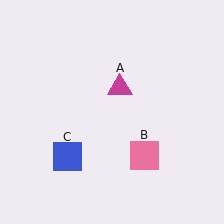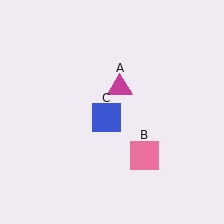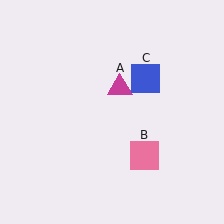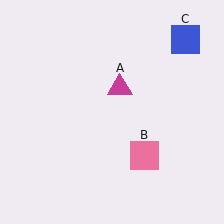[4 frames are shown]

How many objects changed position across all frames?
1 object changed position: blue square (object C).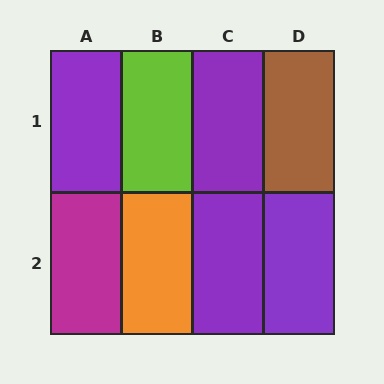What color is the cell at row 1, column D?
Brown.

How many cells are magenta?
1 cell is magenta.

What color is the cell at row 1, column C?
Purple.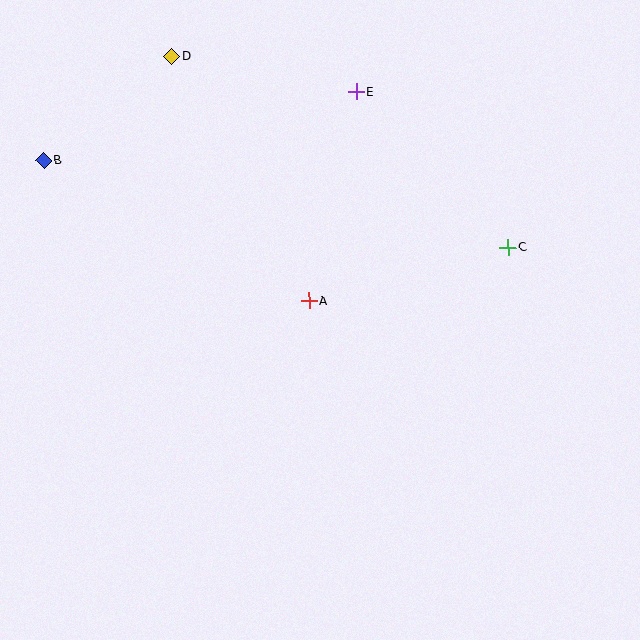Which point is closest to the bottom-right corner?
Point C is closest to the bottom-right corner.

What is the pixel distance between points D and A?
The distance between D and A is 280 pixels.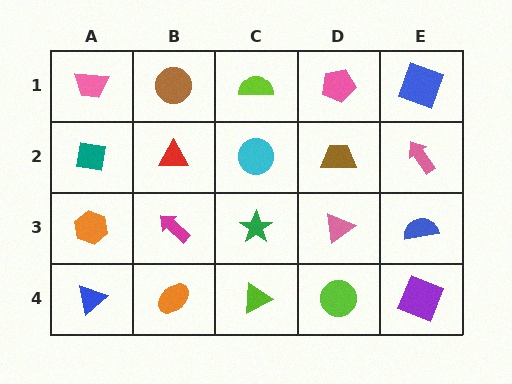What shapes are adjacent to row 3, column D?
A brown trapezoid (row 2, column D), a lime circle (row 4, column D), a green star (row 3, column C), a blue semicircle (row 3, column E).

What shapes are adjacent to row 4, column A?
An orange hexagon (row 3, column A), an orange ellipse (row 4, column B).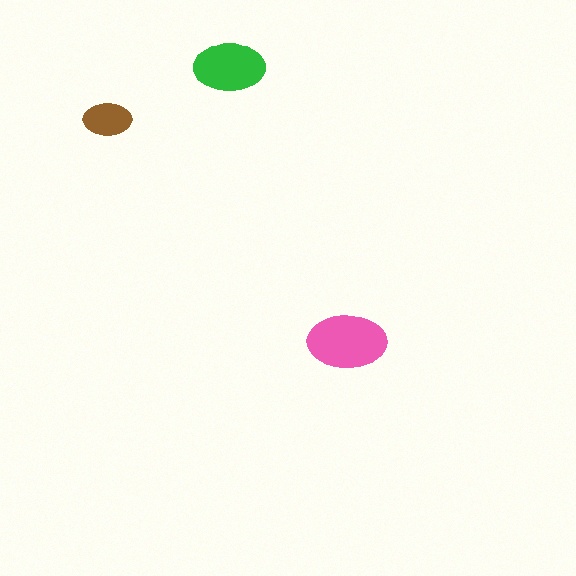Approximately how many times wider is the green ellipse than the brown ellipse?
About 1.5 times wider.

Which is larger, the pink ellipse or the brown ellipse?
The pink one.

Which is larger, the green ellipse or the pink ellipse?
The pink one.